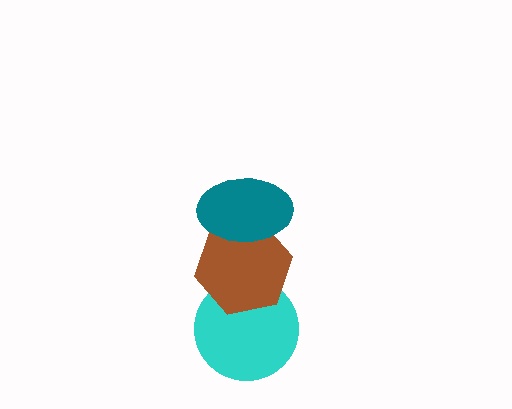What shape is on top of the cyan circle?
The brown hexagon is on top of the cyan circle.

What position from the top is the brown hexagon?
The brown hexagon is 2nd from the top.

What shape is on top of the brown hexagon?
The teal ellipse is on top of the brown hexagon.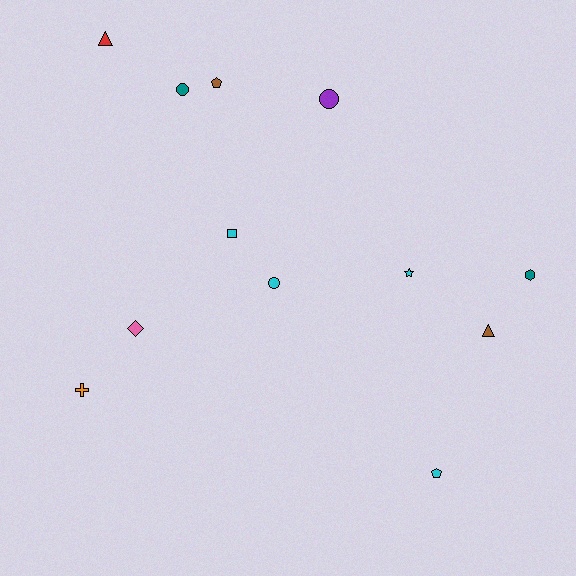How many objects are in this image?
There are 12 objects.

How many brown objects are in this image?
There are 2 brown objects.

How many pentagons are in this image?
There are 2 pentagons.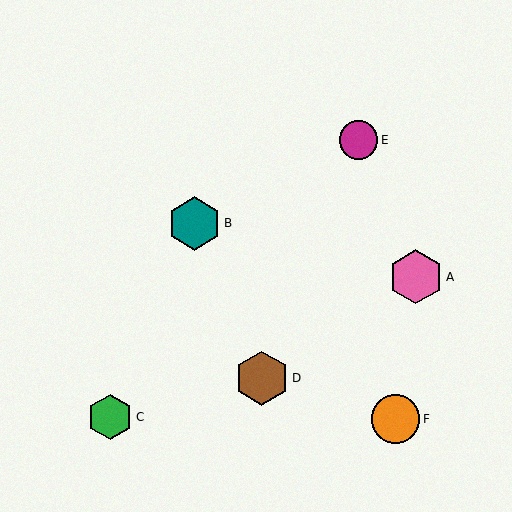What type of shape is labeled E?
Shape E is a magenta circle.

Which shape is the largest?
The brown hexagon (labeled D) is the largest.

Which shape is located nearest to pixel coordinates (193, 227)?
The teal hexagon (labeled B) at (195, 223) is nearest to that location.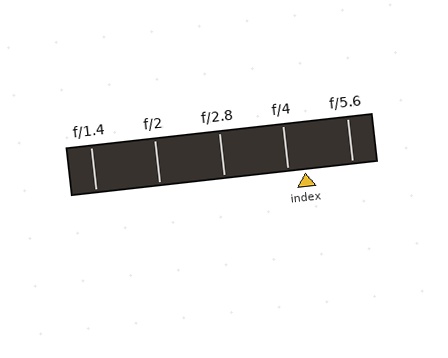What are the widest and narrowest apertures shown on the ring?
The widest aperture shown is f/1.4 and the narrowest is f/5.6.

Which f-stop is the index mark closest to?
The index mark is closest to f/4.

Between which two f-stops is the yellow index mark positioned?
The index mark is between f/4 and f/5.6.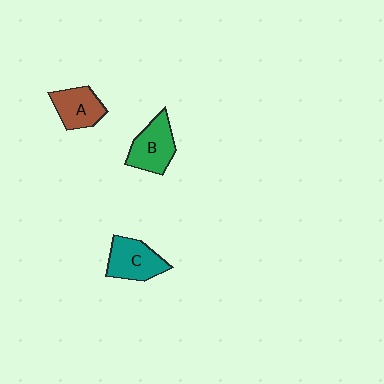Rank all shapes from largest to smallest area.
From largest to smallest: B (green), C (teal), A (brown).